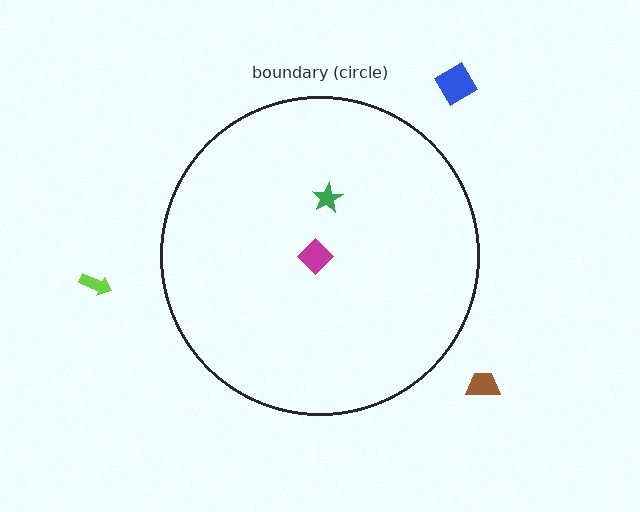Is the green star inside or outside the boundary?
Inside.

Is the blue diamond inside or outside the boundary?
Outside.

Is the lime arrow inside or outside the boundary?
Outside.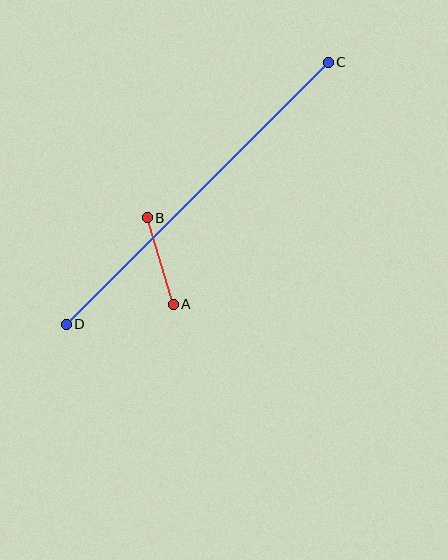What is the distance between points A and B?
The distance is approximately 90 pixels.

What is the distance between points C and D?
The distance is approximately 371 pixels.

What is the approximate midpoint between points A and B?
The midpoint is at approximately (160, 261) pixels.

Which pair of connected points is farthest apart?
Points C and D are farthest apart.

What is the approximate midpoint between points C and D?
The midpoint is at approximately (197, 193) pixels.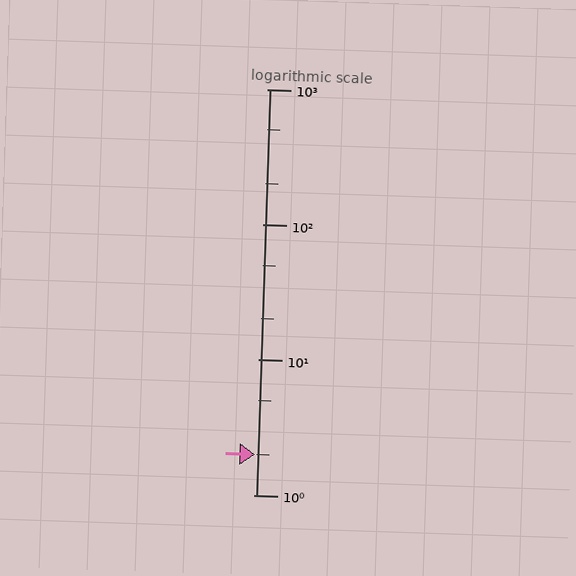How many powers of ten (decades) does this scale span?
The scale spans 3 decades, from 1 to 1000.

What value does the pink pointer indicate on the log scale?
The pointer indicates approximately 2.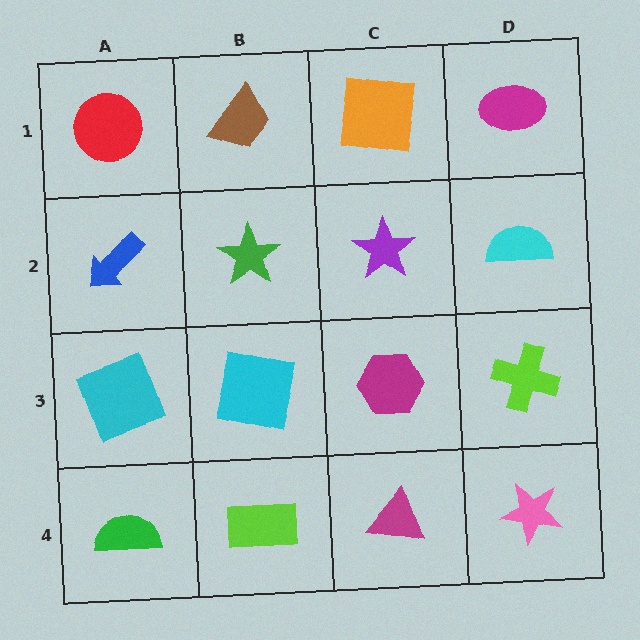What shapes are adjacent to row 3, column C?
A purple star (row 2, column C), a magenta triangle (row 4, column C), a cyan square (row 3, column B), a lime cross (row 3, column D).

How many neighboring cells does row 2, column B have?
4.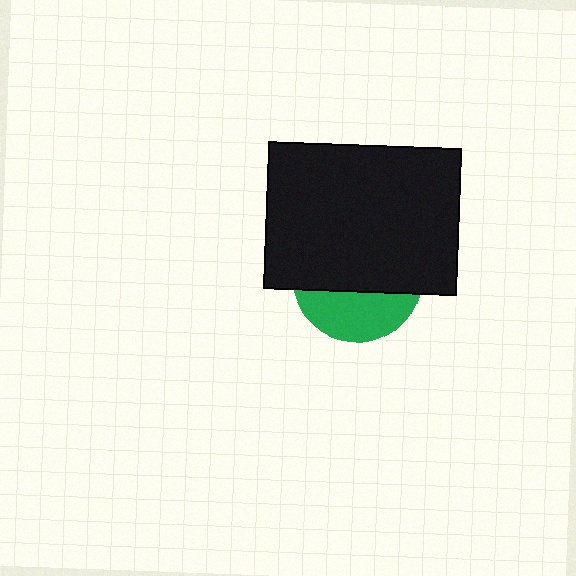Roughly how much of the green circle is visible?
A small part of it is visible (roughly 36%).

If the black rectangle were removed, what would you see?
You would see the complete green circle.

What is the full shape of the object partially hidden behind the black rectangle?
The partially hidden object is a green circle.